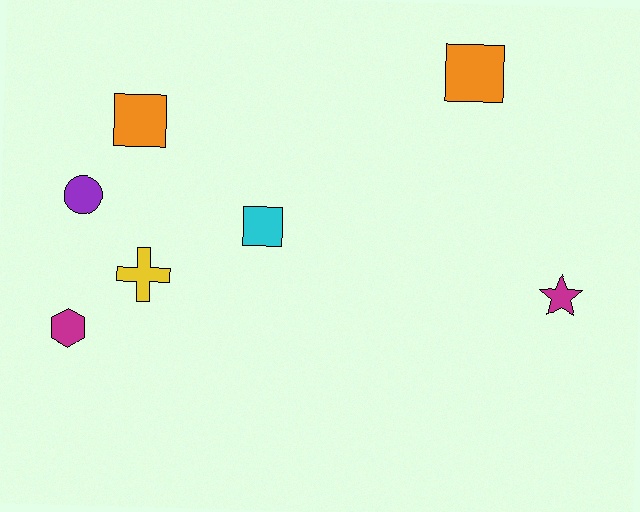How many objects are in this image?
There are 7 objects.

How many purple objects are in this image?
There is 1 purple object.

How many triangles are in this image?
There are no triangles.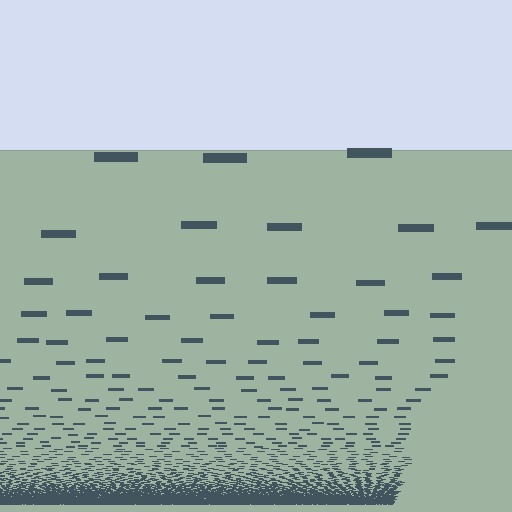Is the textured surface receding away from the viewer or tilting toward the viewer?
The surface appears to tilt toward the viewer. Texture elements get larger and sparser toward the top.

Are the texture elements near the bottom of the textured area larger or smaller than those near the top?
Smaller. The gradient is inverted — elements near the bottom are smaller and denser.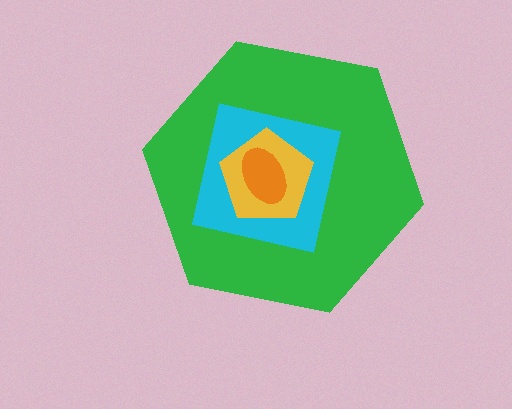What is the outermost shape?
The green hexagon.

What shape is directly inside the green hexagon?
The cyan square.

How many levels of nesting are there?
4.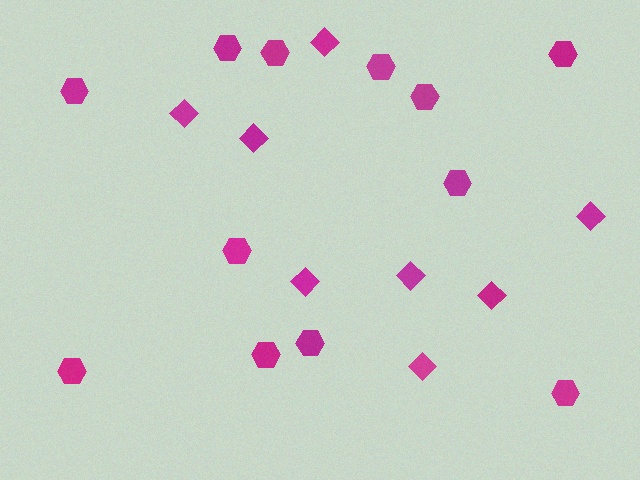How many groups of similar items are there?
There are 2 groups: one group of diamonds (8) and one group of hexagons (12).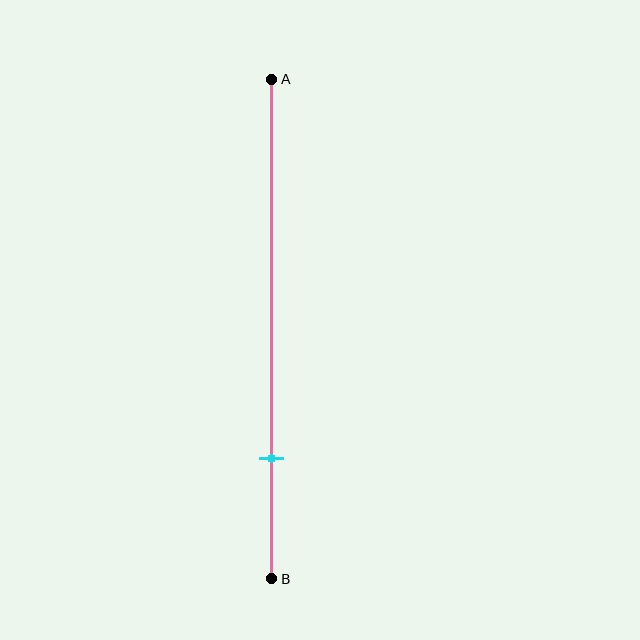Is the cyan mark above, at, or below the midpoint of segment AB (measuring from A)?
The cyan mark is below the midpoint of segment AB.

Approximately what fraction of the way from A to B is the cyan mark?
The cyan mark is approximately 75% of the way from A to B.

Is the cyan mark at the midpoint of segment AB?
No, the mark is at about 75% from A, not at the 50% midpoint.